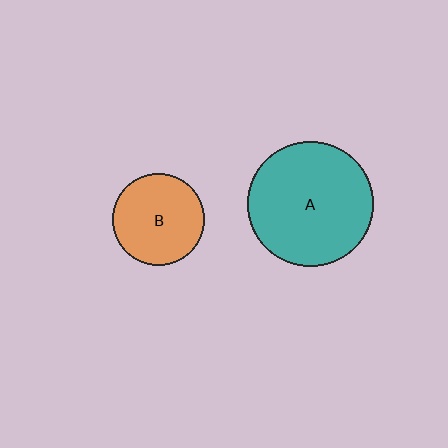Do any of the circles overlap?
No, none of the circles overlap.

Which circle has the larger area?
Circle A (teal).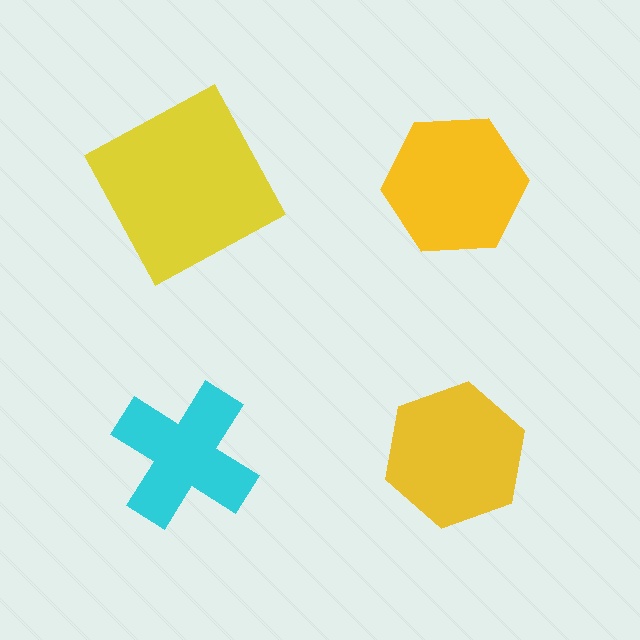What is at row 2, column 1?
A cyan cross.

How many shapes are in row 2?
2 shapes.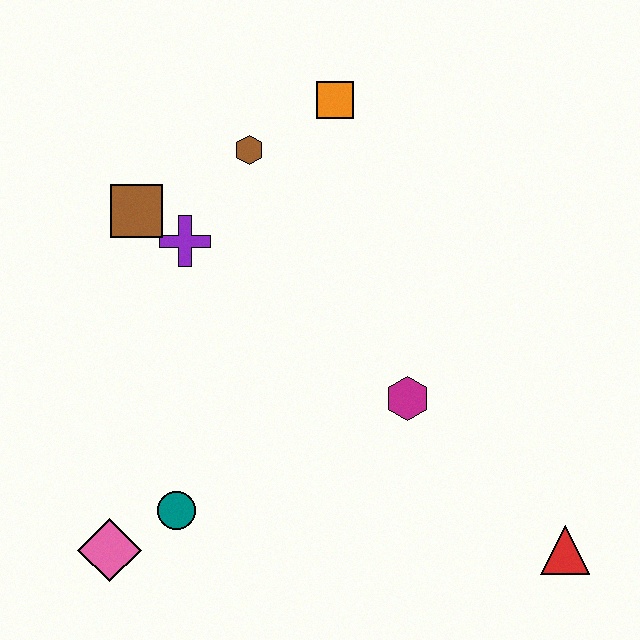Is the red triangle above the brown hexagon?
No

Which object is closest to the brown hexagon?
The orange square is closest to the brown hexagon.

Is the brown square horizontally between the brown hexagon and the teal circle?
No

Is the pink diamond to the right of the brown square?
No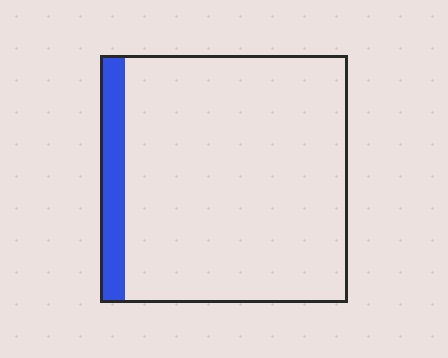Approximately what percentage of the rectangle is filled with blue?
Approximately 10%.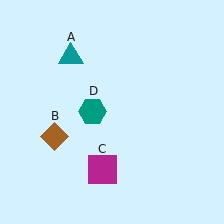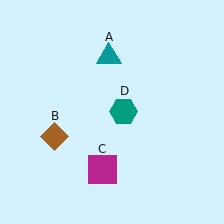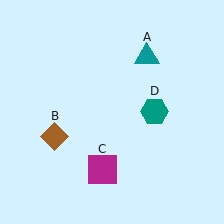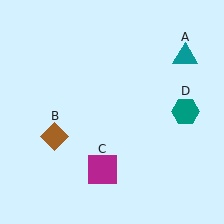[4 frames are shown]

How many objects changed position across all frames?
2 objects changed position: teal triangle (object A), teal hexagon (object D).